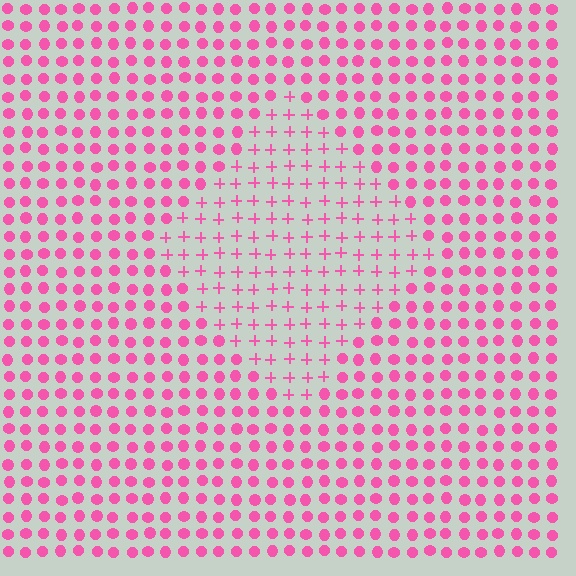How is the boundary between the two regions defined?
The boundary is defined by a change in element shape: plus signs inside vs. circles outside. All elements share the same color and spacing.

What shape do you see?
I see a diamond.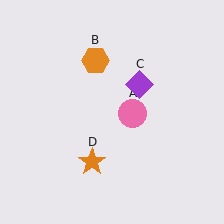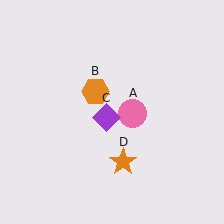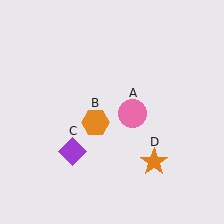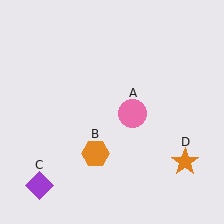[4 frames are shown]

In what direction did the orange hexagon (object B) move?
The orange hexagon (object B) moved down.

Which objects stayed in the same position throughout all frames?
Pink circle (object A) remained stationary.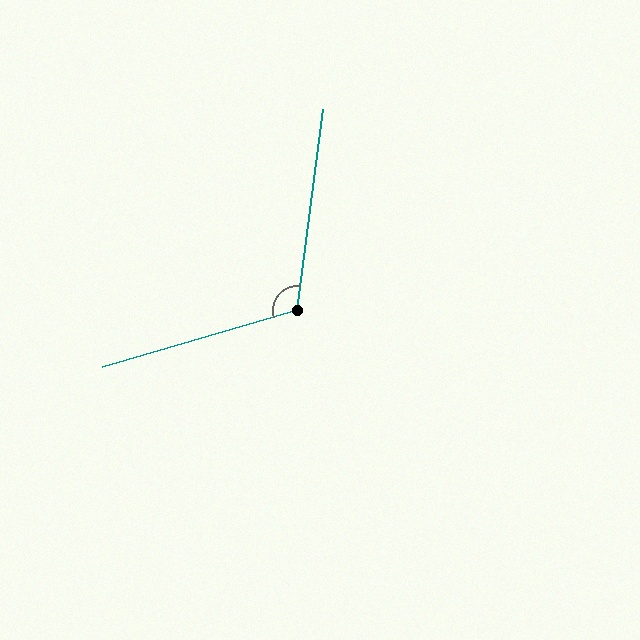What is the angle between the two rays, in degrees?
Approximately 114 degrees.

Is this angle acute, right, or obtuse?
It is obtuse.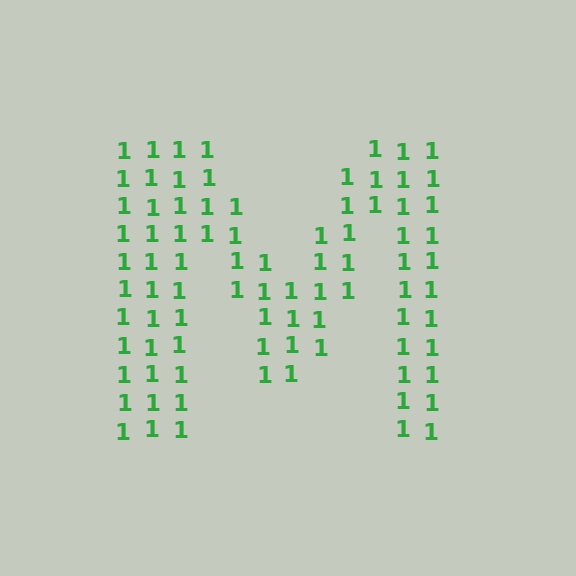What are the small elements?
The small elements are digit 1's.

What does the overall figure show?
The overall figure shows the letter M.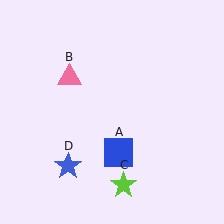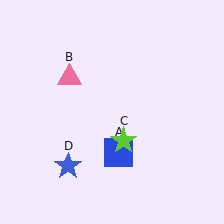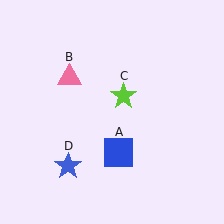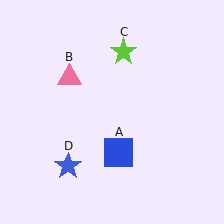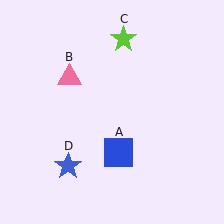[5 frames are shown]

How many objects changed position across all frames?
1 object changed position: lime star (object C).